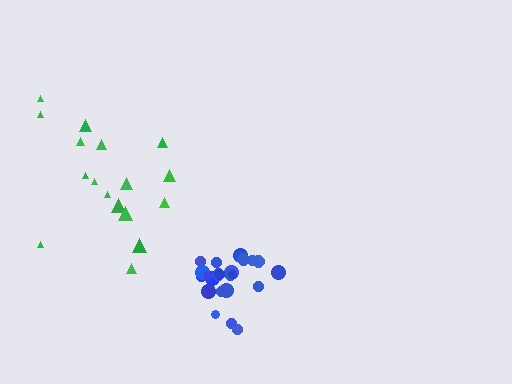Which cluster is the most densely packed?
Blue.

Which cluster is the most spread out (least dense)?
Green.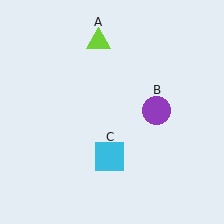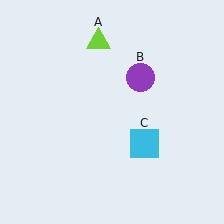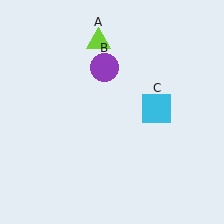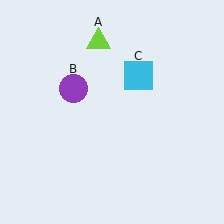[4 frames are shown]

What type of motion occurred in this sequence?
The purple circle (object B), cyan square (object C) rotated counterclockwise around the center of the scene.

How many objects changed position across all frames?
2 objects changed position: purple circle (object B), cyan square (object C).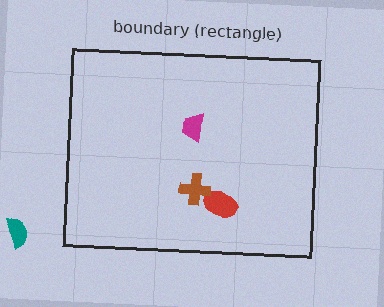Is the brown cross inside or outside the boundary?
Inside.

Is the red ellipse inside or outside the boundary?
Inside.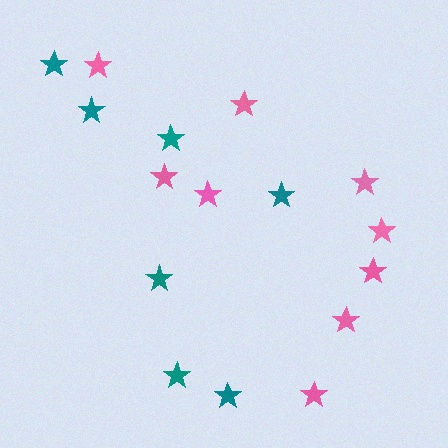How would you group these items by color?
There are 2 groups: one group of pink stars (9) and one group of teal stars (7).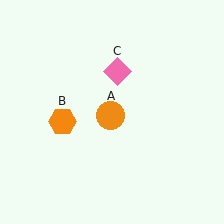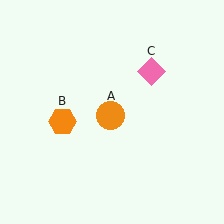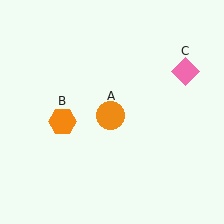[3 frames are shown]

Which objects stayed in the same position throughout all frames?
Orange circle (object A) and orange hexagon (object B) remained stationary.